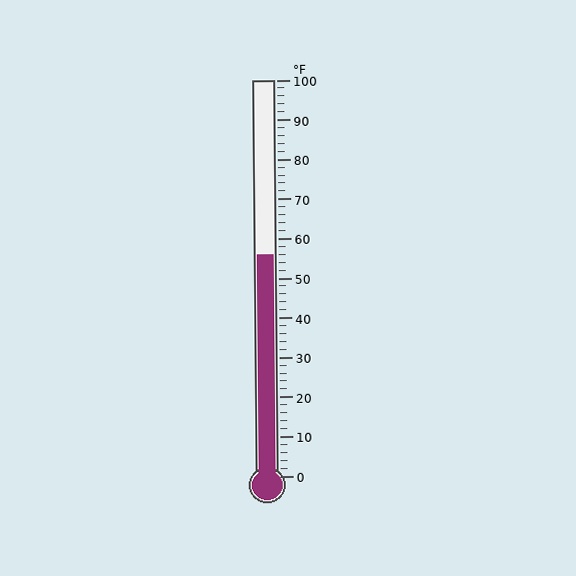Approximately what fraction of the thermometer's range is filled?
The thermometer is filled to approximately 55% of its range.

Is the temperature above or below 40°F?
The temperature is above 40°F.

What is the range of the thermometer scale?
The thermometer scale ranges from 0°F to 100°F.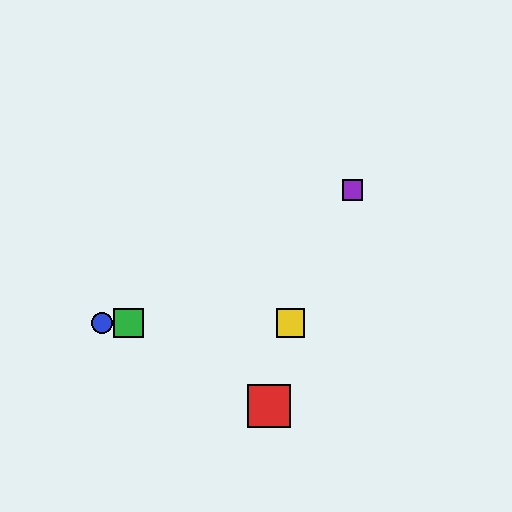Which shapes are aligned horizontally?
The blue circle, the green square, the yellow square are aligned horizontally.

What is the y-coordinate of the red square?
The red square is at y≈406.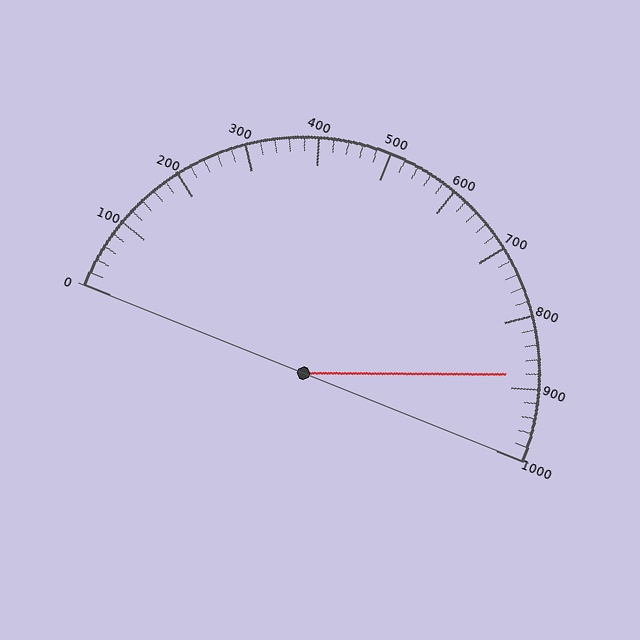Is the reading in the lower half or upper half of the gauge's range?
The reading is in the upper half of the range (0 to 1000).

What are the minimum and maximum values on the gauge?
The gauge ranges from 0 to 1000.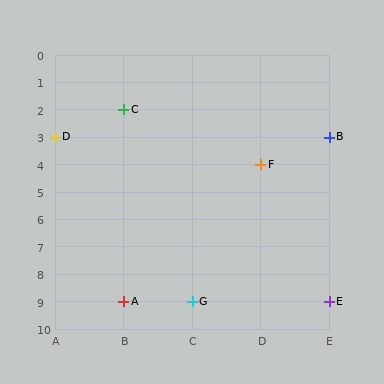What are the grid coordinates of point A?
Point A is at grid coordinates (B, 9).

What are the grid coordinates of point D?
Point D is at grid coordinates (A, 3).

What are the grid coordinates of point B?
Point B is at grid coordinates (E, 3).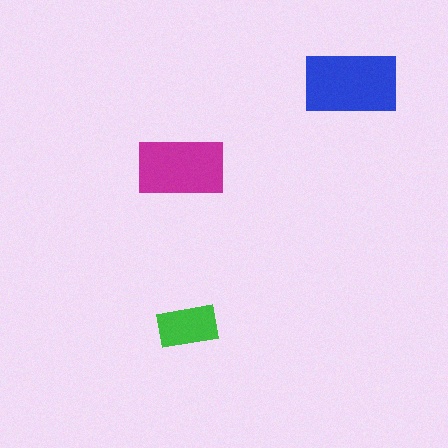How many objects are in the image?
There are 3 objects in the image.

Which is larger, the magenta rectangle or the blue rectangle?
The blue one.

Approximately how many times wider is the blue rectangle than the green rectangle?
About 1.5 times wider.